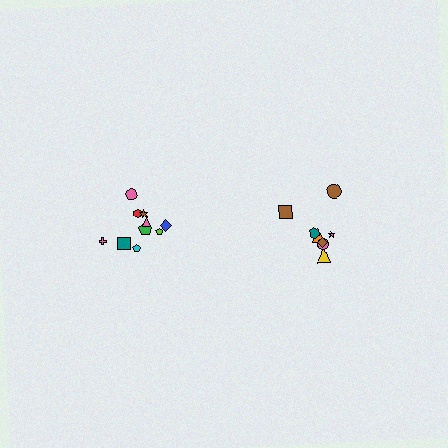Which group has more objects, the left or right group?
The left group.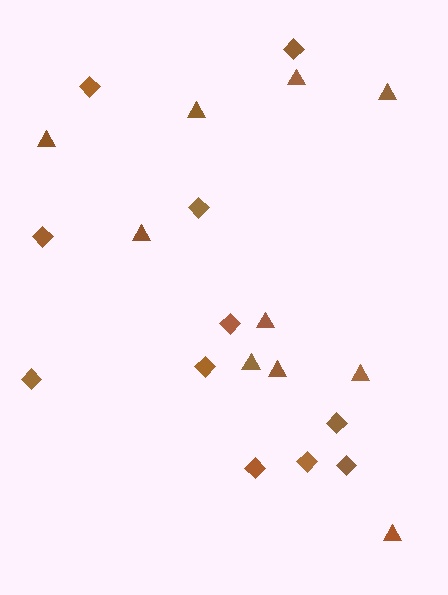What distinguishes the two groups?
There are 2 groups: one group of triangles (10) and one group of diamonds (11).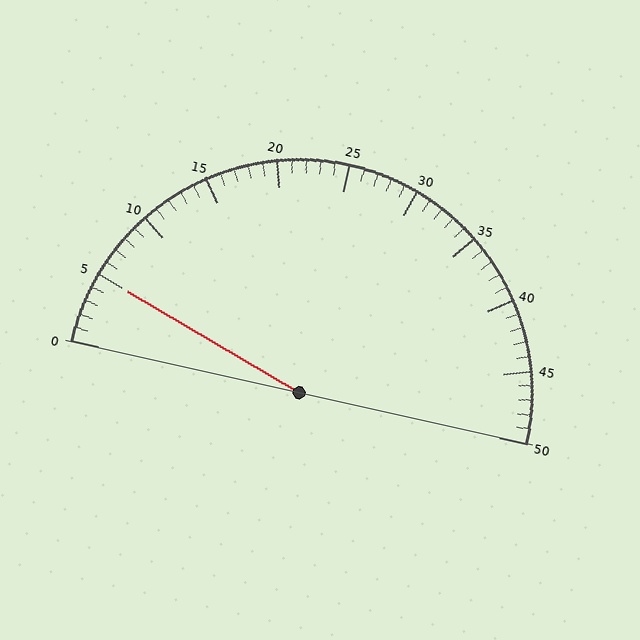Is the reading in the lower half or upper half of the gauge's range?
The reading is in the lower half of the range (0 to 50).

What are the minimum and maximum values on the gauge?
The gauge ranges from 0 to 50.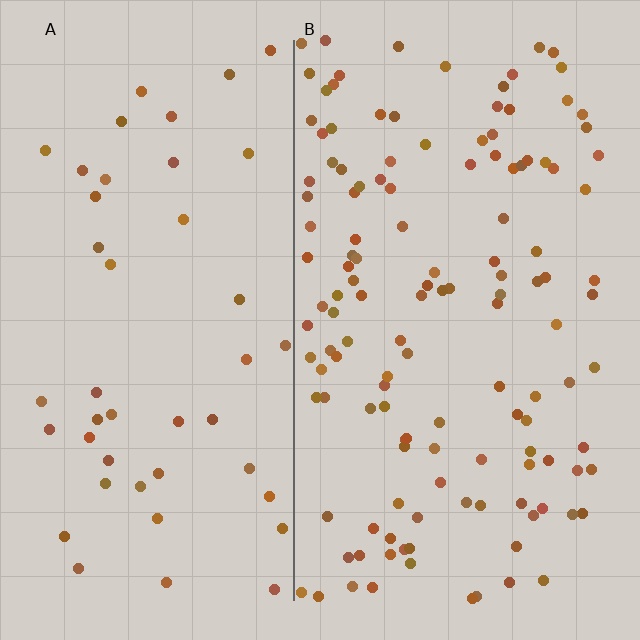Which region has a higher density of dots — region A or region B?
B (the right).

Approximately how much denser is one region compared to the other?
Approximately 2.9× — region B over region A.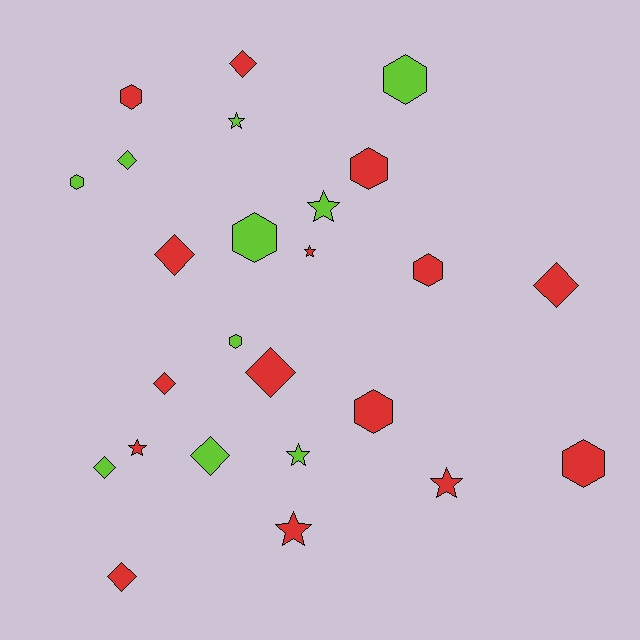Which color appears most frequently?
Red, with 15 objects.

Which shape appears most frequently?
Diamond, with 9 objects.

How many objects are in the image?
There are 25 objects.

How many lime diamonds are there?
There are 3 lime diamonds.